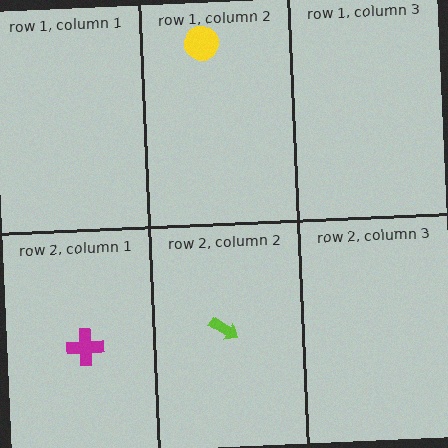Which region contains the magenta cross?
The row 2, column 1 region.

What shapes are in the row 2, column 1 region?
The magenta cross.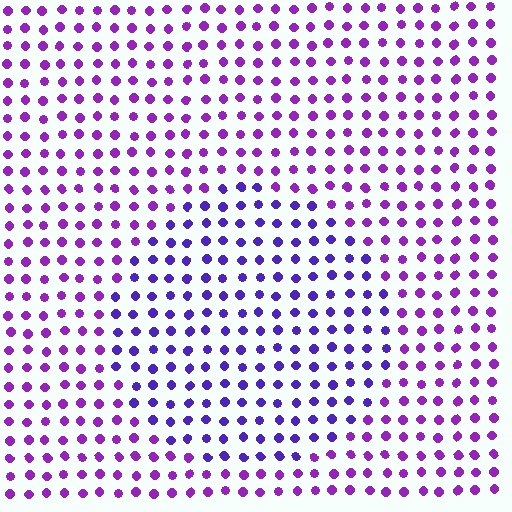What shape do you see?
I see a circle.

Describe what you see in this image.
The image is filled with small purple elements in a uniform arrangement. A circle-shaped region is visible where the elements are tinted to a slightly different hue, forming a subtle color boundary.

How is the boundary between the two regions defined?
The boundary is defined purely by a slight shift in hue (about 29 degrees). Spacing, size, and orientation are identical on both sides.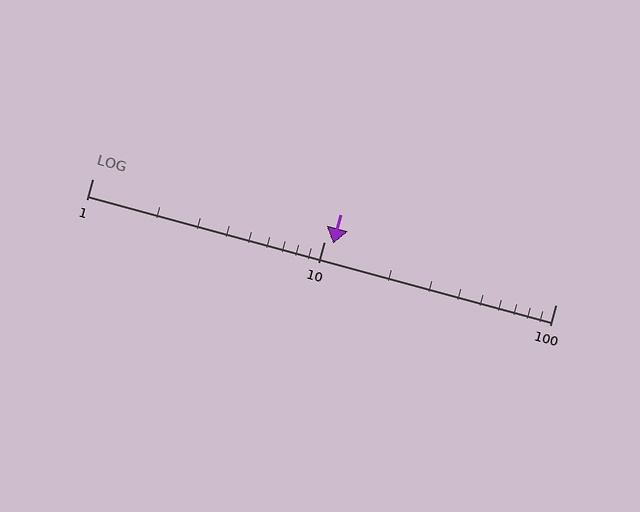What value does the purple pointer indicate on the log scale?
The pointer indicates approximately 11.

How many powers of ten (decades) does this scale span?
The scale spans 2 decades, from 1 to 100.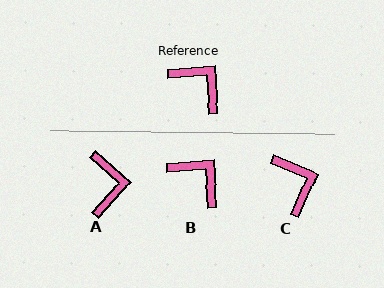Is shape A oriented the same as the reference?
No, it is off by about 46 degrees.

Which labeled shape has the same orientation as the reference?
B.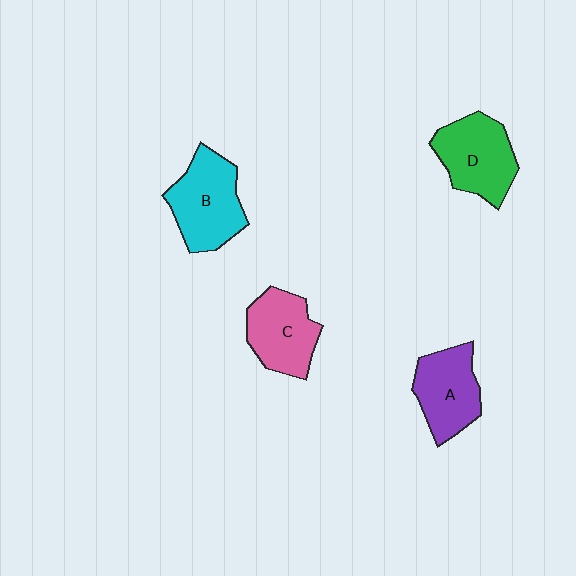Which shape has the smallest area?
Shape C (pink).